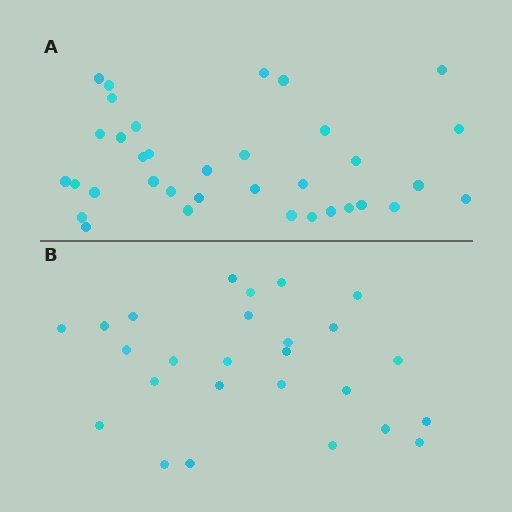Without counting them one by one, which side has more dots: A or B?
Region A (the top region) has more dots.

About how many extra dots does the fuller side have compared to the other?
Region A has roughly 8 or so more dots than region B.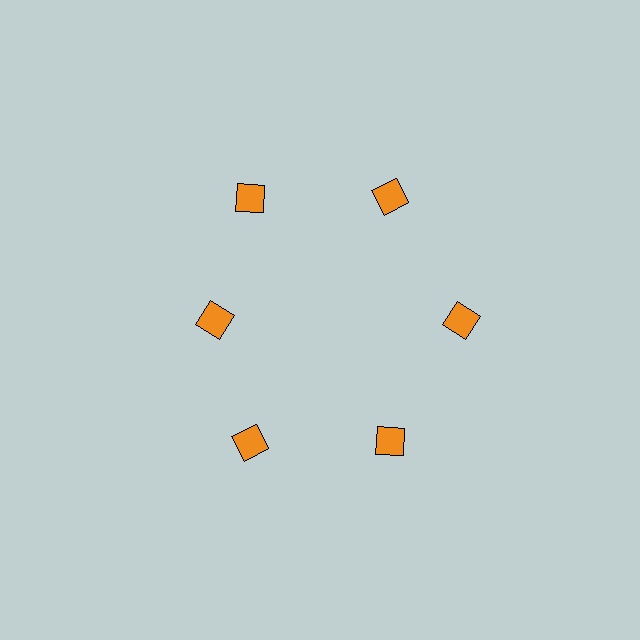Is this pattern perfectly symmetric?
No. The 6 orange squares are arranged in a ring, but one element near the 9 o'clock position is pulled inward toward the center, breaking the 6-fold rotational symmetry.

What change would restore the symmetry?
The symmetry would be restored by moving it outward, back onto the ring so that all 6 squares sit at equal angles and equal distance from the center.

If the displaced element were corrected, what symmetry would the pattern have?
It would have 6-fold rotational symmetry — the pattern would map onto itself every 60 degrees.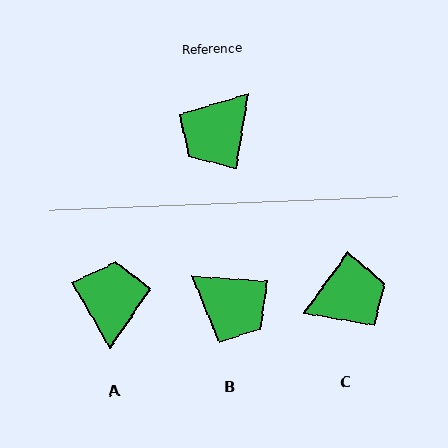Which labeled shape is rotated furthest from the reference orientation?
C, about 154 degrees away.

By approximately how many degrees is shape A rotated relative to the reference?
Approximately 140 degrees clockwise.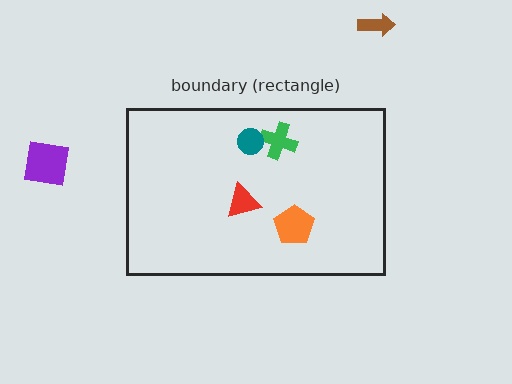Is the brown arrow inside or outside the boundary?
Outside.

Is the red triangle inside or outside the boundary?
Inside.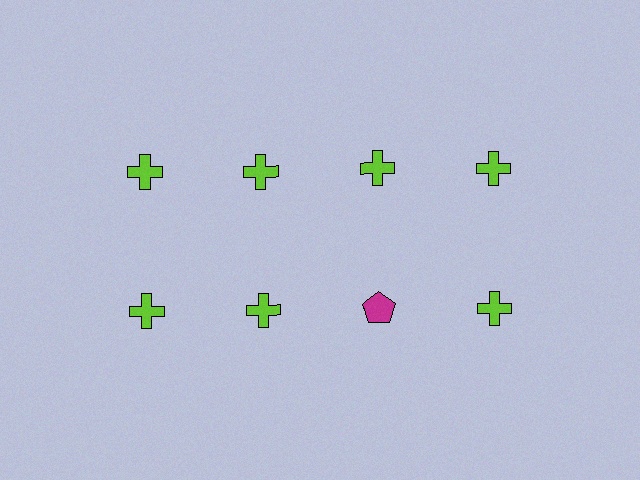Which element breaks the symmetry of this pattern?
The magenta pentagon in the second row, center column breaks the symmetry. All other shapes are lime crosses.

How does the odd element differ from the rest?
It differs in both color (magenta instead of lime) and shape (pentagon instead of cross).